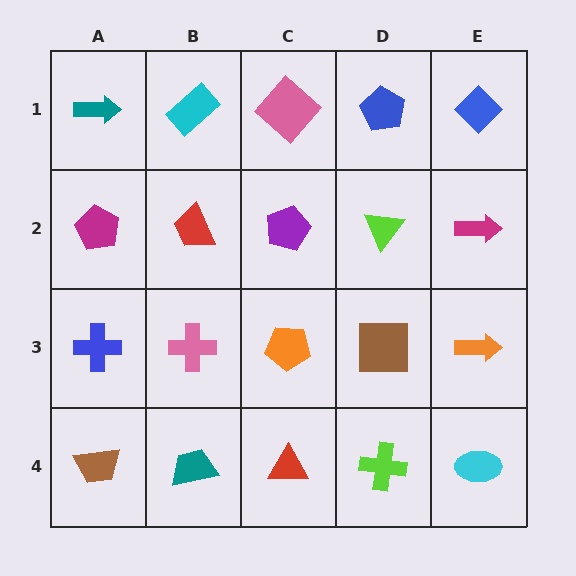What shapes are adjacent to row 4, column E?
An orange arrow (row 3, column E), a lime cross (row 4, column D).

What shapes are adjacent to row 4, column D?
A brown square (row 3, column D), a red triangle (row 4, column C), a cyan ellipse (row 4, column E).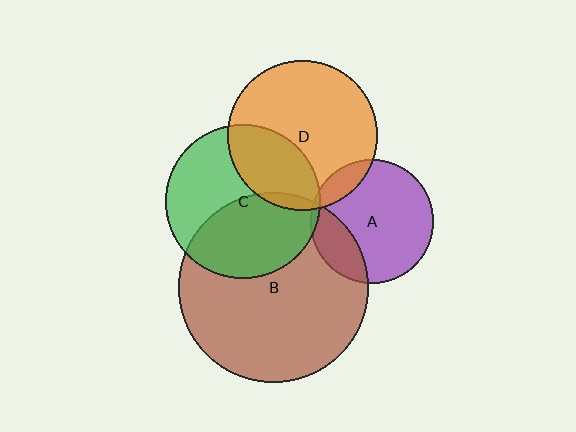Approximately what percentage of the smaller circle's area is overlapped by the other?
Approximately 20%.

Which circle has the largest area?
Circle B (brown).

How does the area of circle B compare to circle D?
Approximately 1.6 times.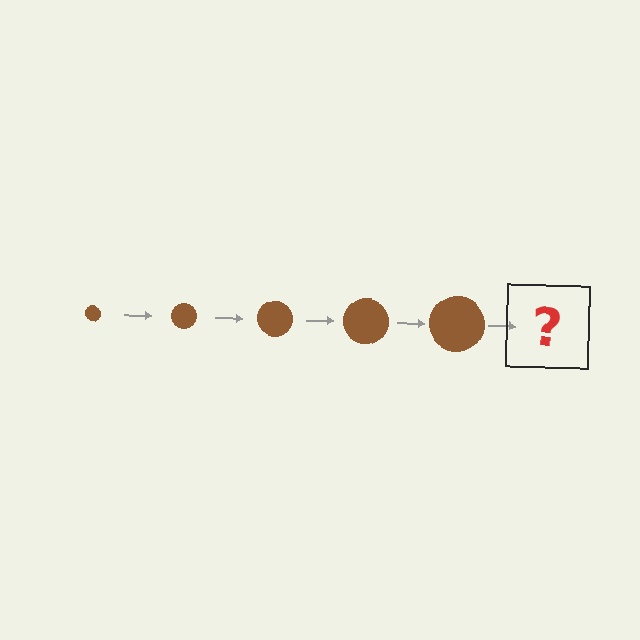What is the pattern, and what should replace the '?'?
The pattern is that the circle gets progressively larger each step. The '?' should be a brown circle, larger than the previous one.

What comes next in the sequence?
The next element should be a brown circle, larger than the previous one.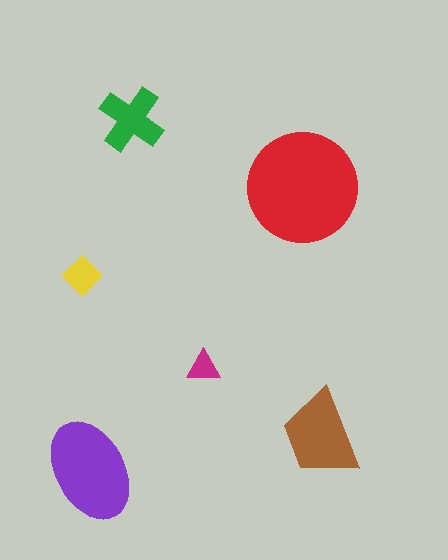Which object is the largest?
The red circle.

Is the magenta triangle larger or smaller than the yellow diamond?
Smaller.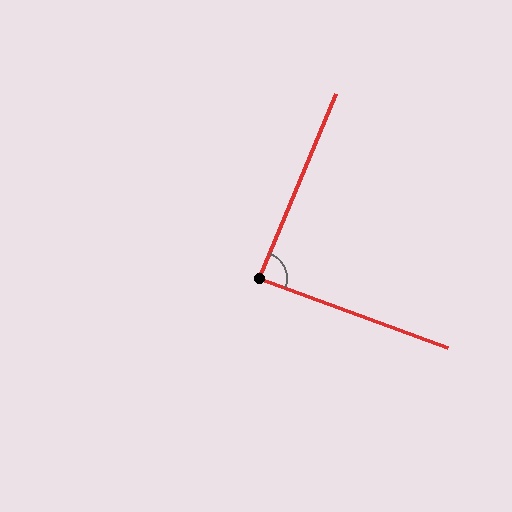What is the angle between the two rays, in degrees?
Approximately 88 degrees.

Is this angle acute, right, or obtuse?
It is approximately a right angle.